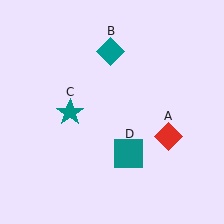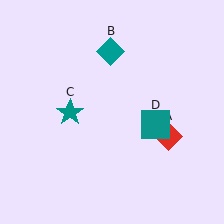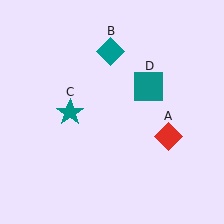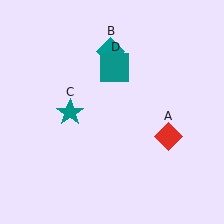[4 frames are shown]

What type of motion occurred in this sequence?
The teal square (object D) rotated counterclockwise around the center of the scene.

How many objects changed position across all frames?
1 object changed position: teal square (object D).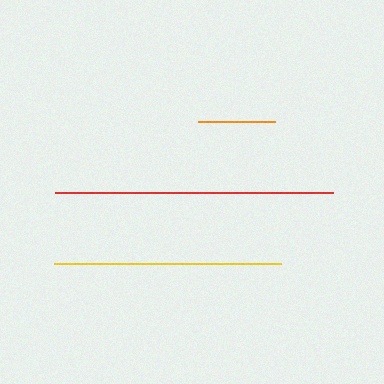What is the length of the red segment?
The red segment is approximately 278 pixels long.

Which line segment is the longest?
The red line is the longest at approximately 278 pixels.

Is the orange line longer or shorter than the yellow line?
The yellow line is longer than the orange line.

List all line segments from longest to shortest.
From longest to shortest: red, yellow, orange.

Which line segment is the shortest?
The orange line is the shortest at approximately 77 pixels.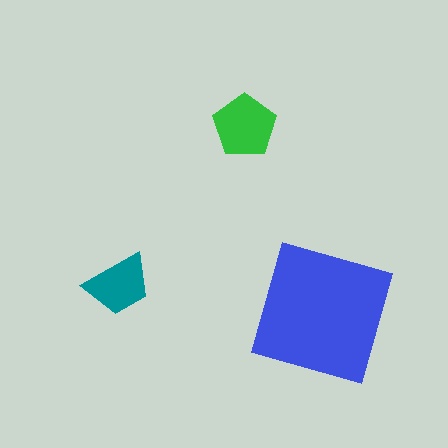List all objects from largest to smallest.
The blue square, the green pentagon, the teal trapezoid.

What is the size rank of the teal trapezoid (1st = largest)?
3rd.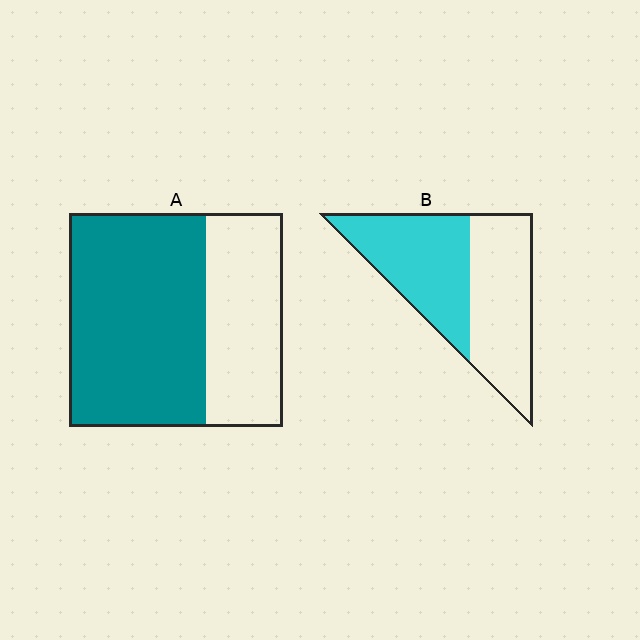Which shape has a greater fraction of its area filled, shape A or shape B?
Shape A.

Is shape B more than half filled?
Roughly half.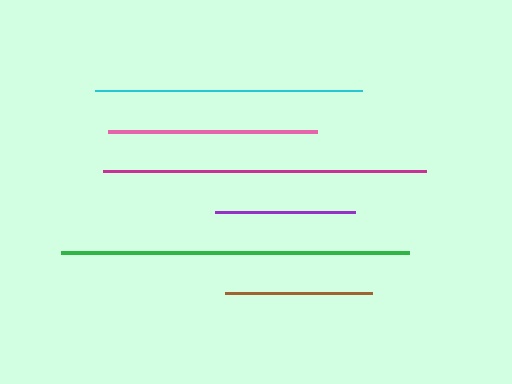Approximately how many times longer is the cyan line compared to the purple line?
The cyan line is approximately 1.9 times the length of the purple line.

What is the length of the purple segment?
The purple segment is approximately 140 pixels long.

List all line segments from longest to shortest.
From longest to shortest: green, magenta, cyan, pink, brown, purple.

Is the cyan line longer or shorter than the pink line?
The cyan line is longer than the pink line.